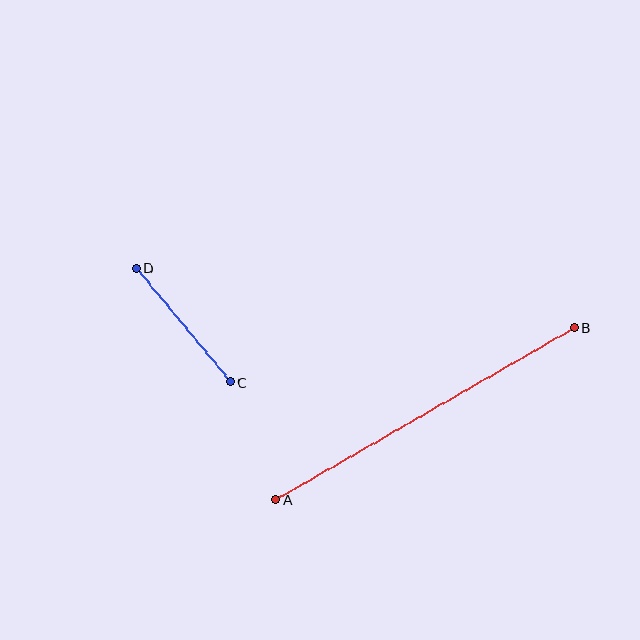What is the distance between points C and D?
The distance is approximately 148 pixels.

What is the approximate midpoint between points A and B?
The midpoint is at approximately (425, 413) pixels.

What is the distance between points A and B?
The distance is approximately 344 pixels.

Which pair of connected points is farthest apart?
Points A and B are farthest apart.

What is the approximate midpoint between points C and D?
The midpoint is at approximately (183, 325) pixels.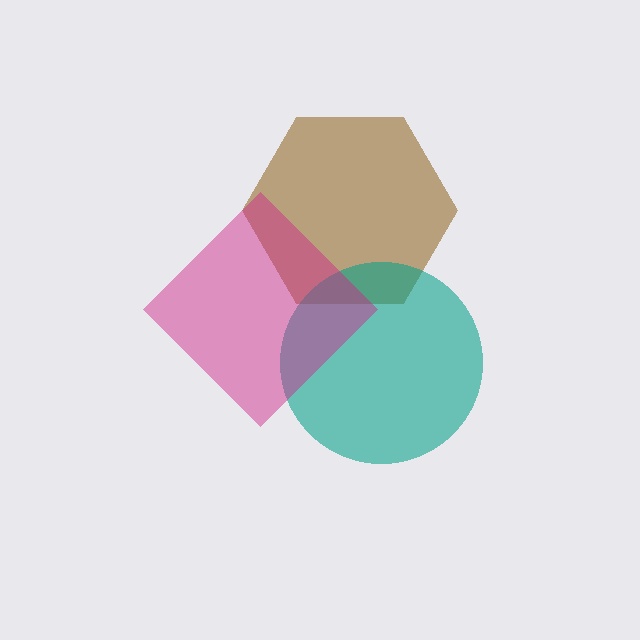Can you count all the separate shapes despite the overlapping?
Yes, there are 3 separate shapes.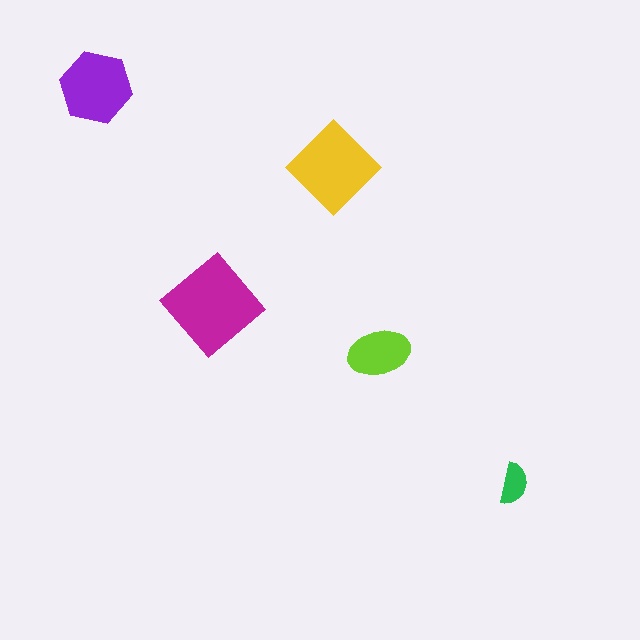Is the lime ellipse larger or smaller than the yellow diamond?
Smaller.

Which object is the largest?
The magenta diamond.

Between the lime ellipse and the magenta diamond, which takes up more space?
The magenta diamond.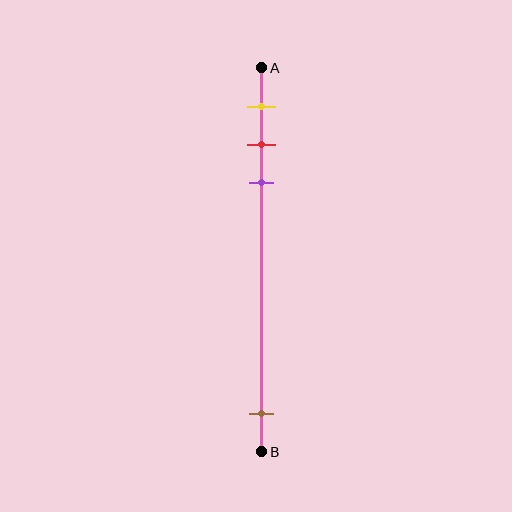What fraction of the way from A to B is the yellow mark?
The yellow mark is approximately 10% (0.1) of the way from A to B.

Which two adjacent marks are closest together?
The red and purple marks are the closest adjacent pair.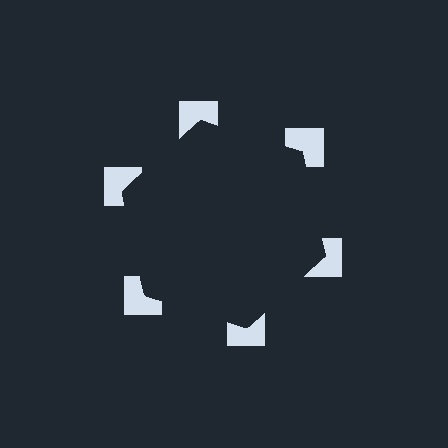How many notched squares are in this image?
There are 6 — one at each vertex of the illusory hexagon.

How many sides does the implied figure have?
6 sides.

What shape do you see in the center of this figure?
An illusory hexagon — its edges are inferred from the aligned wedge cuts in the notched squares, not physically drawn.